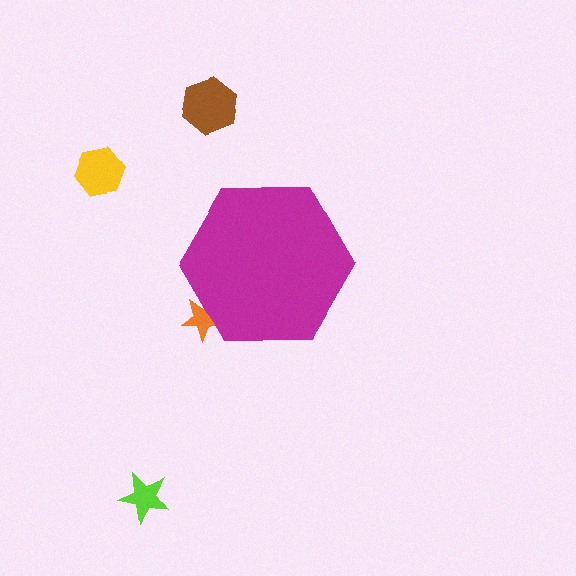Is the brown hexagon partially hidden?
No, the brown hexagon is fully visible.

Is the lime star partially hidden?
No, the lime star is fully visible.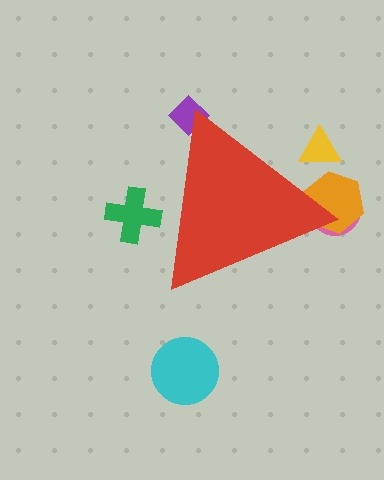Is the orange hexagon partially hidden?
Yes, the orange hexagon is partially hidden behind the red triangle.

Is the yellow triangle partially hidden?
Yes, the yellow triangle is partially hidden behind the red triangle.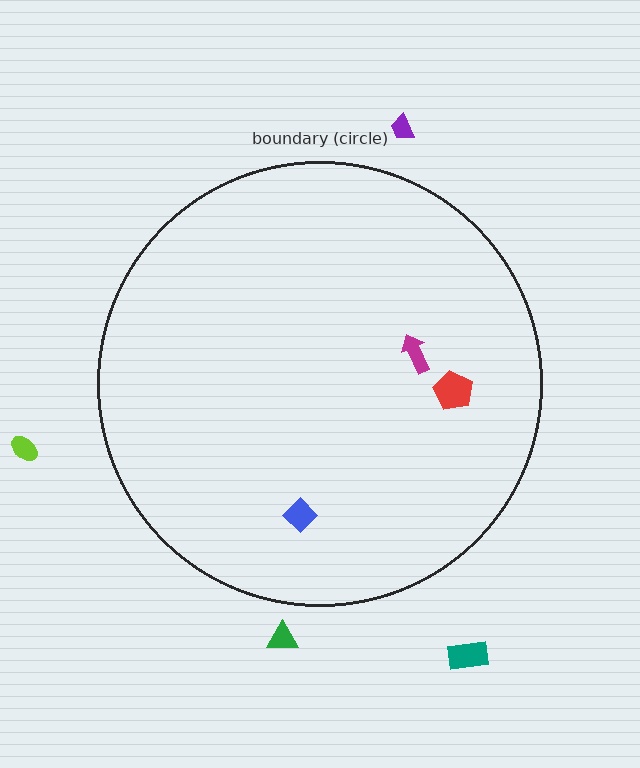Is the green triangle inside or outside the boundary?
Outside.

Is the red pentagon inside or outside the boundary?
Inside.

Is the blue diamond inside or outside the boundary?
Inside.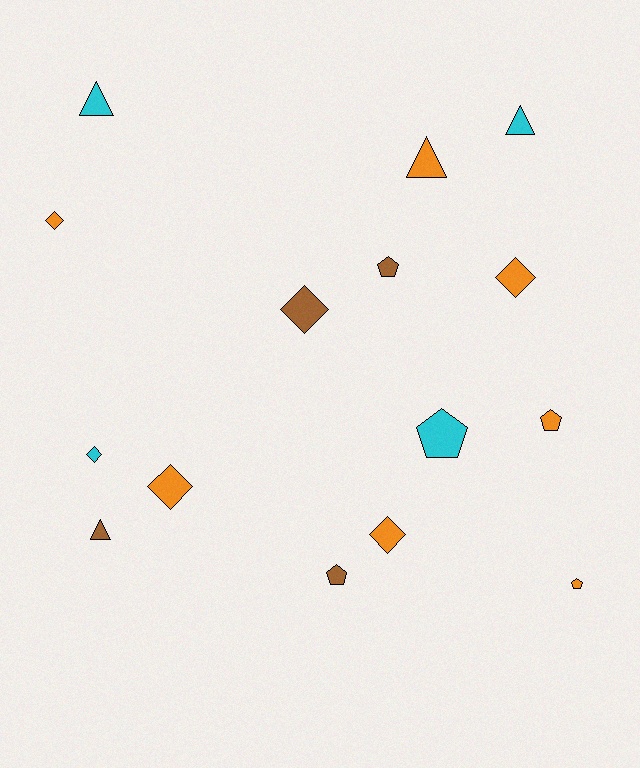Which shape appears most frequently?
Diamond, with 6 objects.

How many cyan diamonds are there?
There is 1 cyan diamond.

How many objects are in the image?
There are 15 objects.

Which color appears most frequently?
Orange, with 7 objects.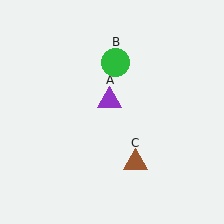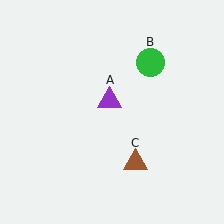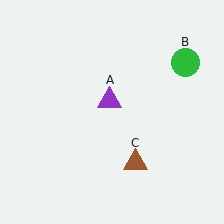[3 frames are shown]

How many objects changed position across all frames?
1 object changed position: green circle (object B).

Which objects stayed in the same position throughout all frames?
Purple triangle (object A) and brown triangle (object C) remained stationary.